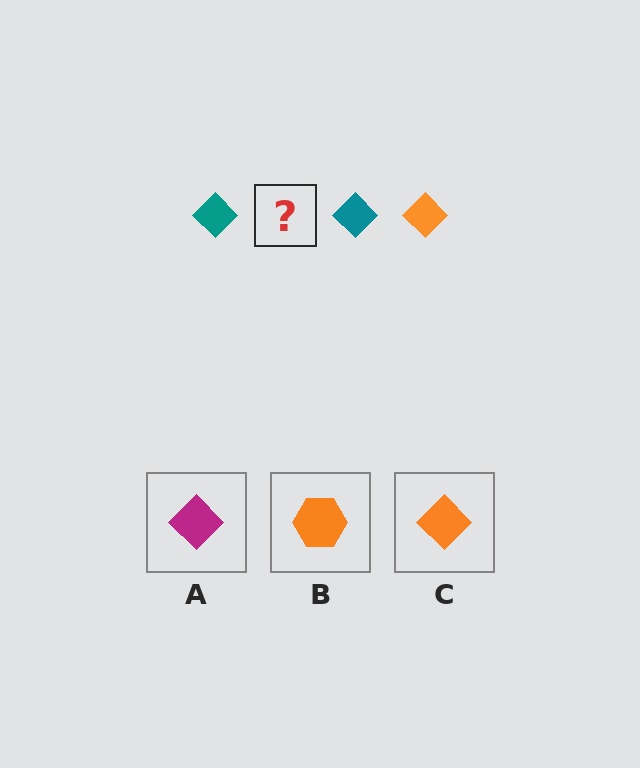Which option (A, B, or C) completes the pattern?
C.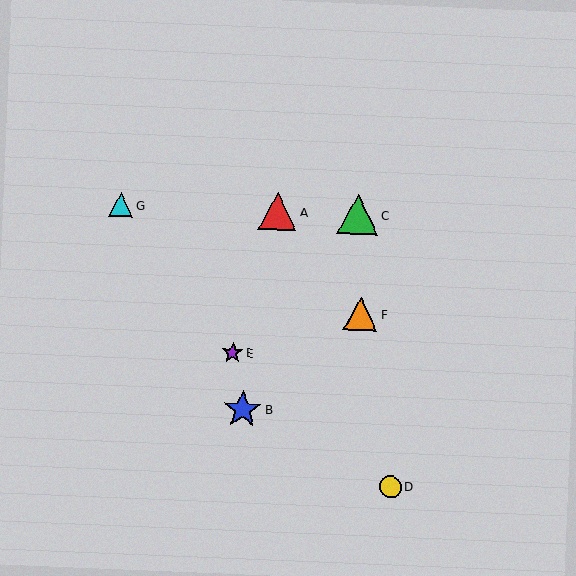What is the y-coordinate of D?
Object D is at y≈487.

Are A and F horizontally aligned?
No, A is at y≈211 and F is at y≈314.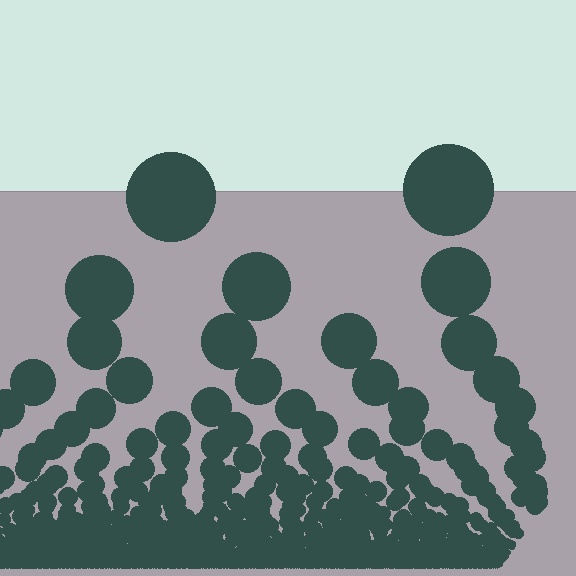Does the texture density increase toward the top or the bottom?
Density increases toward the bottom.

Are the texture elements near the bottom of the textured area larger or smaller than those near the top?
Smaller. The gradient is inverted — elements near the bottom are smaller and denser.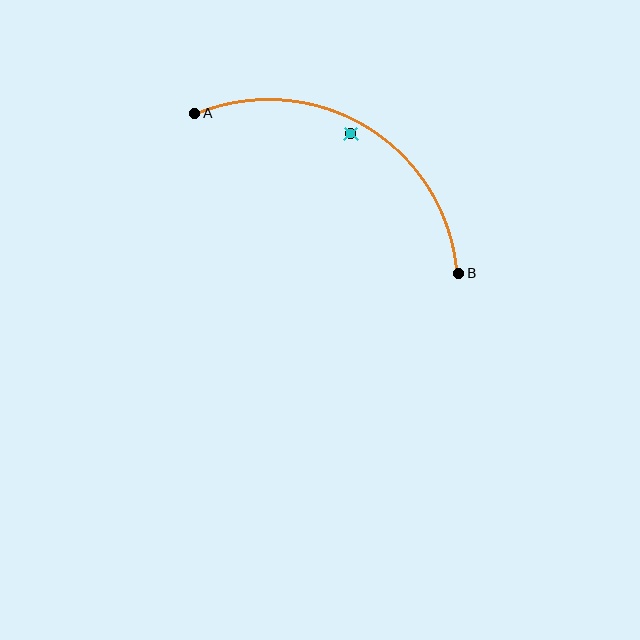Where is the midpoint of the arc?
The arc midpoint is the point on the curve farthest from the straight line joining A and B. It sits above that line.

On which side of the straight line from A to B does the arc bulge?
The arc bulges above the straight line connecting A and B.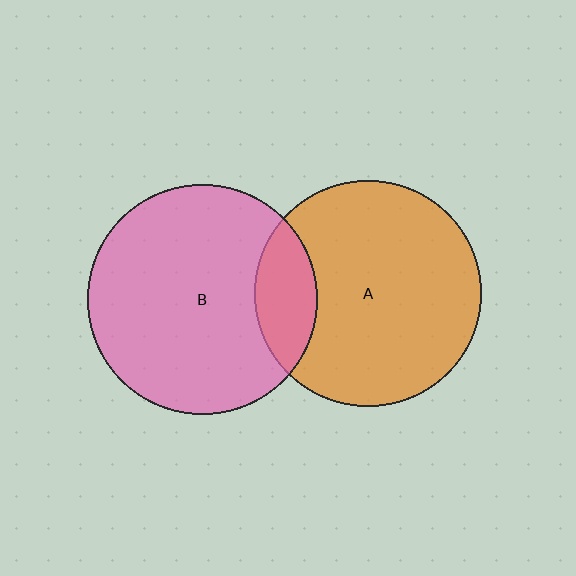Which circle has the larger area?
Circle B (pink).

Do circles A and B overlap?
Yes.